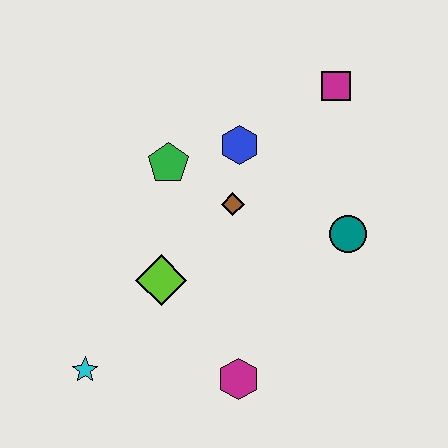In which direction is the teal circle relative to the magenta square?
The teal circle is below the magenta square.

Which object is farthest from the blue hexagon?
The cyan star is farthest from the blue hexagon.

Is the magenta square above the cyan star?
Yes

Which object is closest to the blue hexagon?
The brown diamond is closest to the blue hexagon.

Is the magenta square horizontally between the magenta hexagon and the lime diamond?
No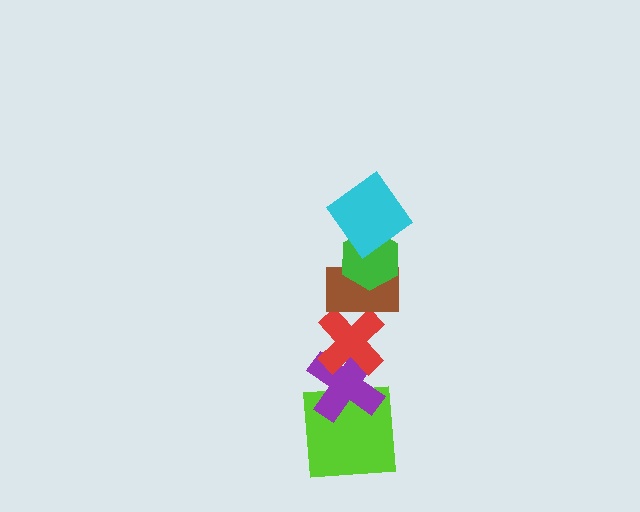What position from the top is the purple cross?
The purple cross is 5th from the top.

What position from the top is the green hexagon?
The green hexagon is 2nd from the top.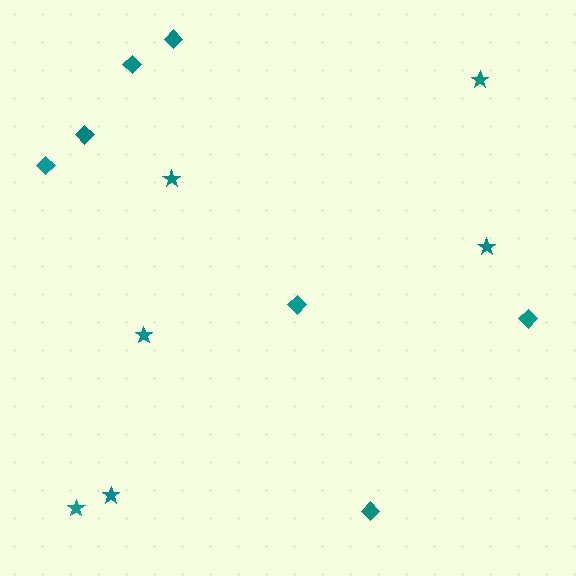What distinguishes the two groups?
There are 2 groups: one group of stars (6) and one group of diamonds (7).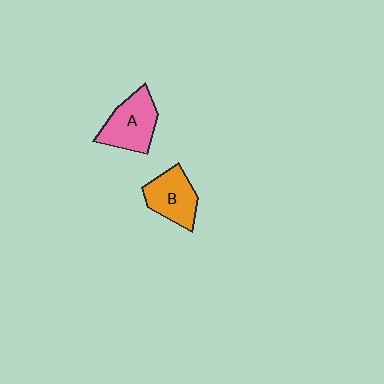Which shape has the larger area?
Shape A (pink).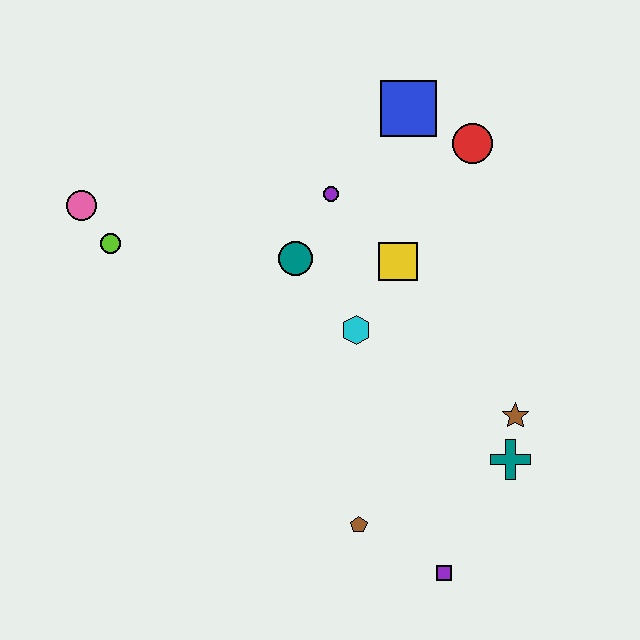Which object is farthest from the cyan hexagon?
The pink circle is farthest from the cyan hexagon.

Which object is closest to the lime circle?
The pink circle is closest to the lime circle.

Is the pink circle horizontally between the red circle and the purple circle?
No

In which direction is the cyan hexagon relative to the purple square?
The cyan hexagon is above the purple square.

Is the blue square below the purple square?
No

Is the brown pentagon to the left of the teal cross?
Yes